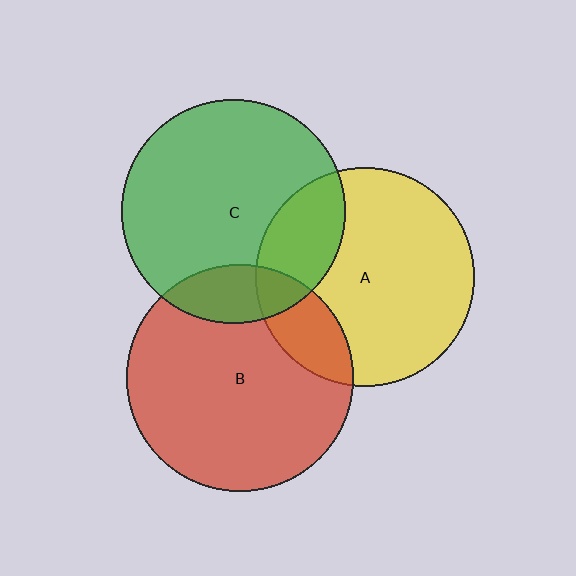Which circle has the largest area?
Circle B (red).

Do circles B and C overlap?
Yes.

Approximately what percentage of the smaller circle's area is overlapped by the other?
Approximately 15%.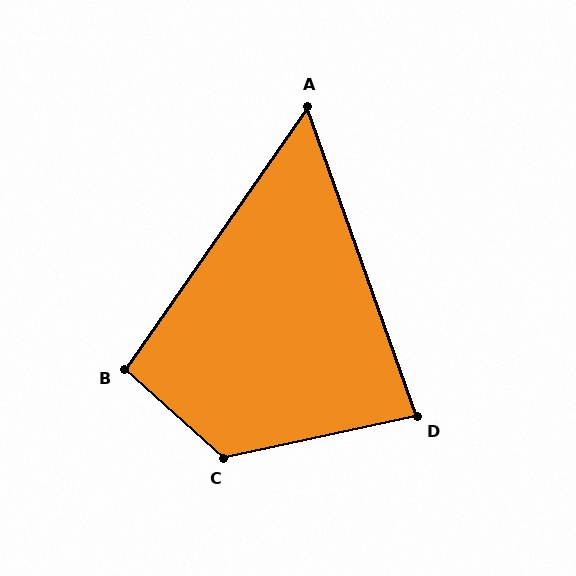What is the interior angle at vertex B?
Approximately 97 degrees (obtuse).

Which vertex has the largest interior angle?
C, at approximately 126 degrees.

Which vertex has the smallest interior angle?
A, at approximately 54 degrees.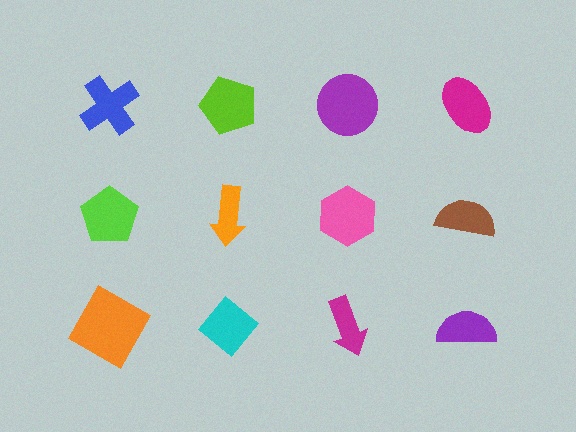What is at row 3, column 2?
A cyan diamond.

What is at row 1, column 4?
A magenta ellipse.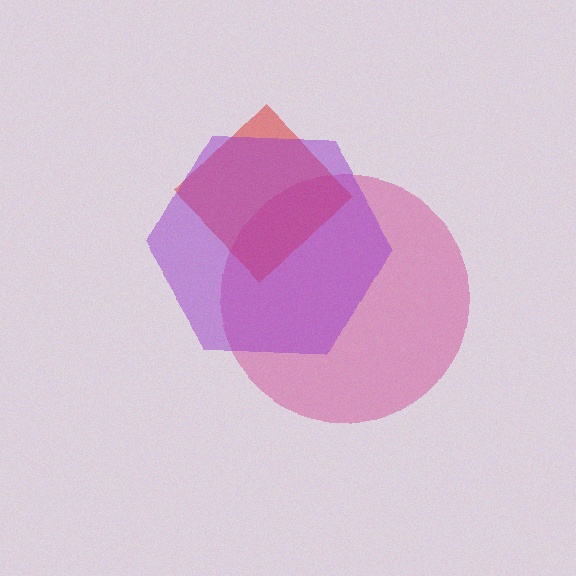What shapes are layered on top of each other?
The layered shapes are: a magenta circle, a red diamond, a purple hexagon.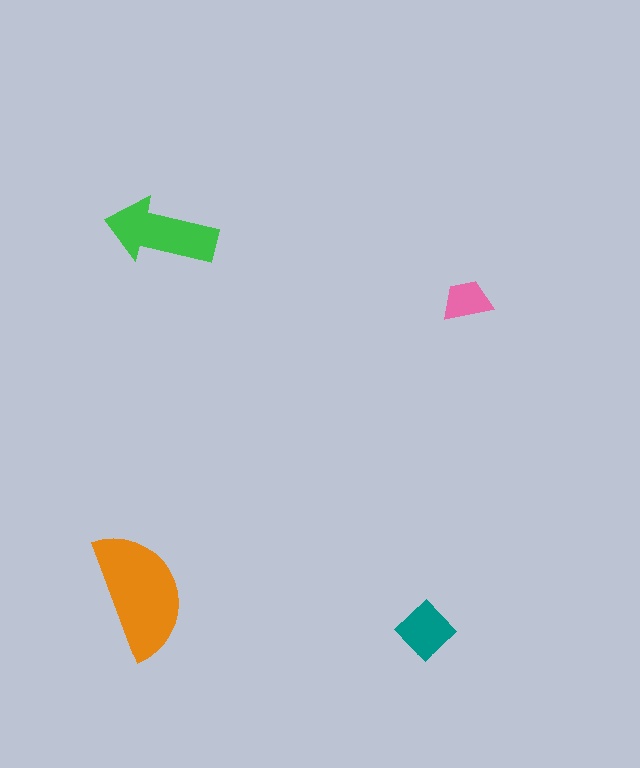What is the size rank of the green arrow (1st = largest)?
2nd.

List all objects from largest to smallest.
The orange semicircle, the green arrow, the teal diamond, the pink trapezoid.